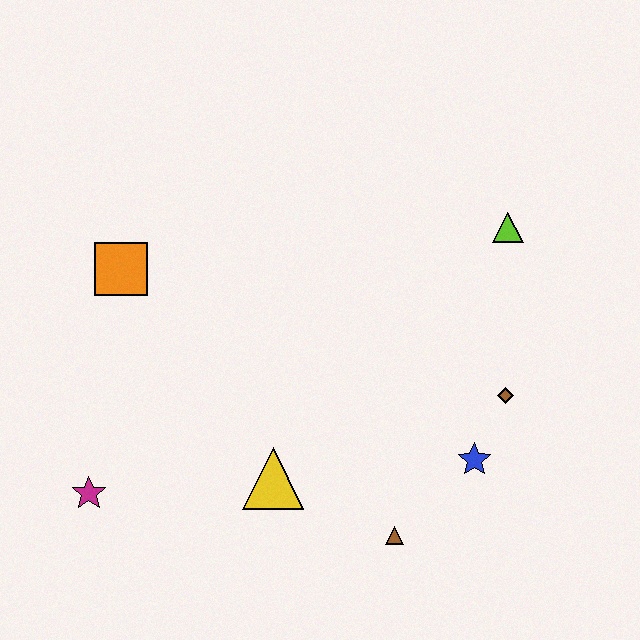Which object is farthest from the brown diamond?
The magenta star is farthest from the brown diamond.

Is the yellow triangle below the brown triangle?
No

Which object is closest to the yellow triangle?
The brown triangle is closest to the yellow triangle.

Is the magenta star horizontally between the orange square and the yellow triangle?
No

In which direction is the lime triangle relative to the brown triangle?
The lime triangle is above the brown triangle.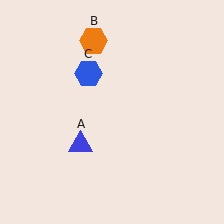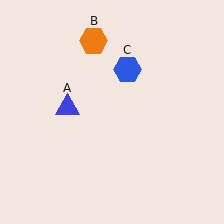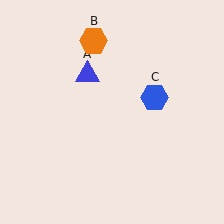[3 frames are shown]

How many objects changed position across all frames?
2 objects changed position: blue triangle (object A), blue hexagon (object C).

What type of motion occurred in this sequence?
The blue triangle (object A), blue hexagon (object C) rotated clockwise around the center of the scene.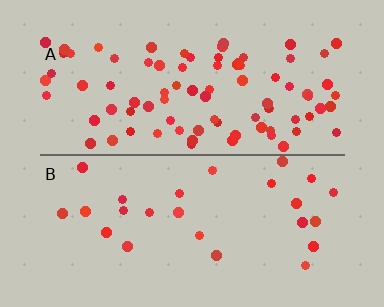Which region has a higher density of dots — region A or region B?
A (the top).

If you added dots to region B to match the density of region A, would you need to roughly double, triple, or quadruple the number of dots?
Approximately triple.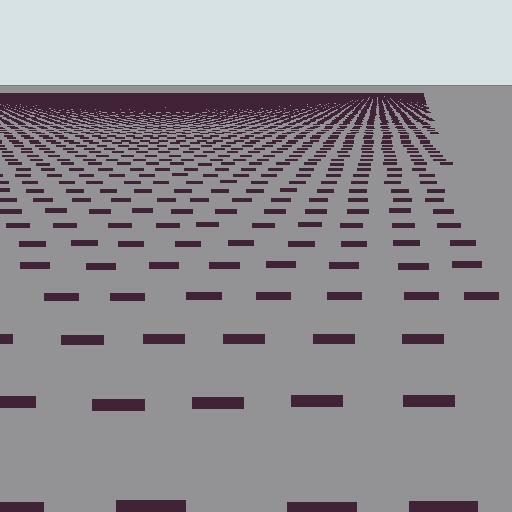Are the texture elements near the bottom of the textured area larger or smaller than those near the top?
Larger. Near the bottom, elements are closer to the viewer and appear at a bigger on-screen size.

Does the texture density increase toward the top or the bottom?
Density increases toward the top.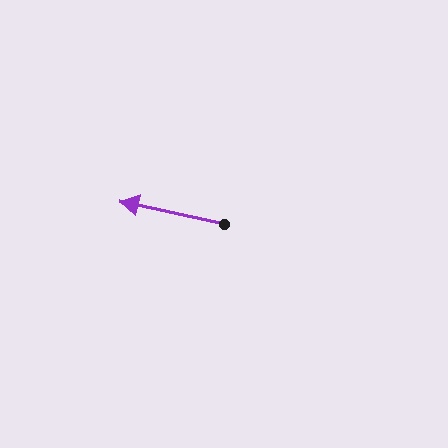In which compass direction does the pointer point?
West.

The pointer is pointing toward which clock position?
Roughly 9 o'clock.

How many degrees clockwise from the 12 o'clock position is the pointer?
Approximately 282 degrees.